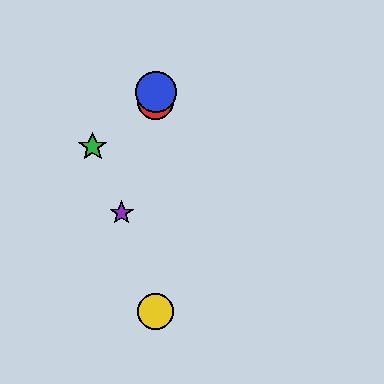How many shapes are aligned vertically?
3 shapes (the red circle, the blue circle, the yellow circle) are aligned vertically.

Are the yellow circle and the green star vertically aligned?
No, the yellow circle is at x≈156 and the green star is at x≈93.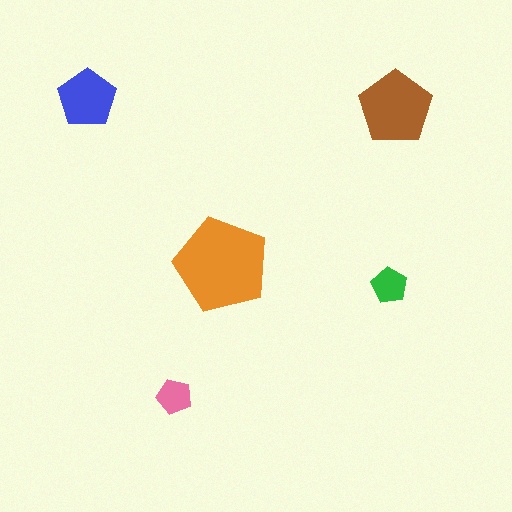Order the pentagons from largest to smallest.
the orange one, the brown one, the blue one, the green one, the pink one.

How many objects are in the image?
There are 5 objects in the image.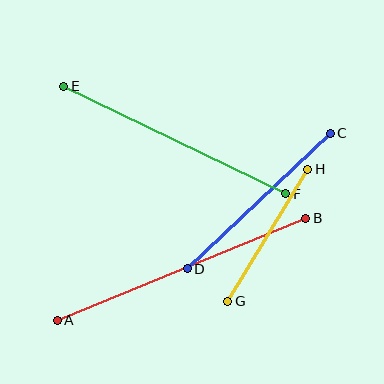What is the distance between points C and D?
The distance is approximately 197 pixels.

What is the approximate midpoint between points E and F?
The midpoint is at approximately (175, 140) pixels.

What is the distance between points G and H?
The distance is approximately 155 pixels.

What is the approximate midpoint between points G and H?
The midpoint is at approximately (268, 235) pixels.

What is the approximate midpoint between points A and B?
The midpoint is at approximately (182, 269) pixels.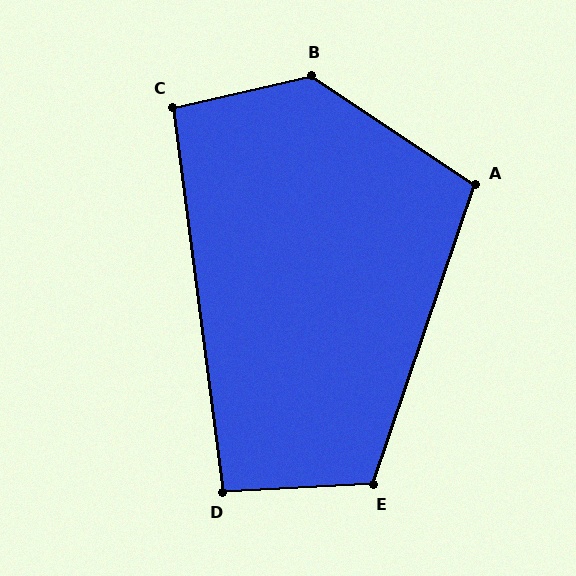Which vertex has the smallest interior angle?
D, at approximately 95 degrees.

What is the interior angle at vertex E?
Approximately 112 degrees (obtuse).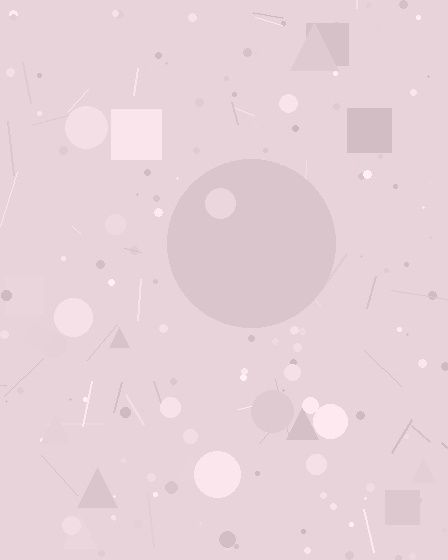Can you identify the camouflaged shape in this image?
The camouflaged shape is a circle.